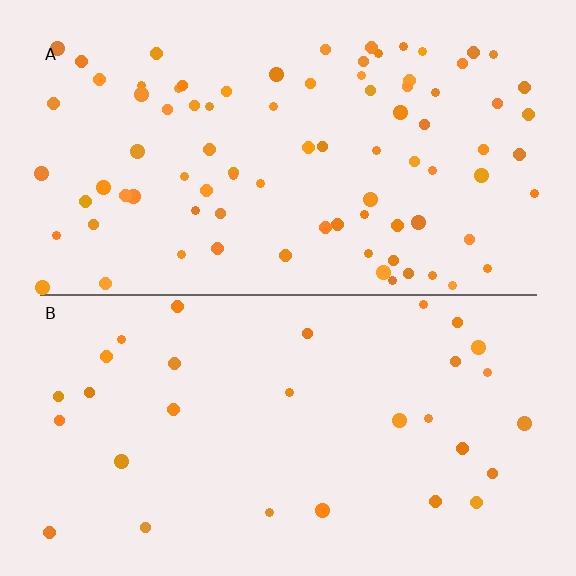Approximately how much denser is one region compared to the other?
Approximately 2.8× — region A over region B.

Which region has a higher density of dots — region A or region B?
A (the top).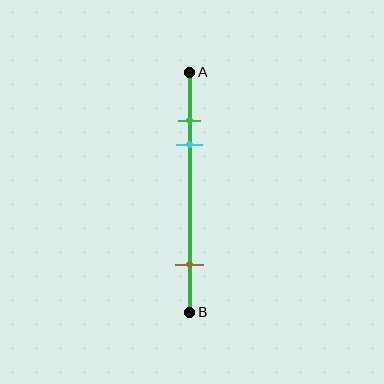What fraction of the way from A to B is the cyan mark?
The cyan mark is approximately 30% (0.3) of the way from A to B.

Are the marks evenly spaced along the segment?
No, the marks are not evenly spaced.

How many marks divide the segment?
There are 3 marks dividing the segment.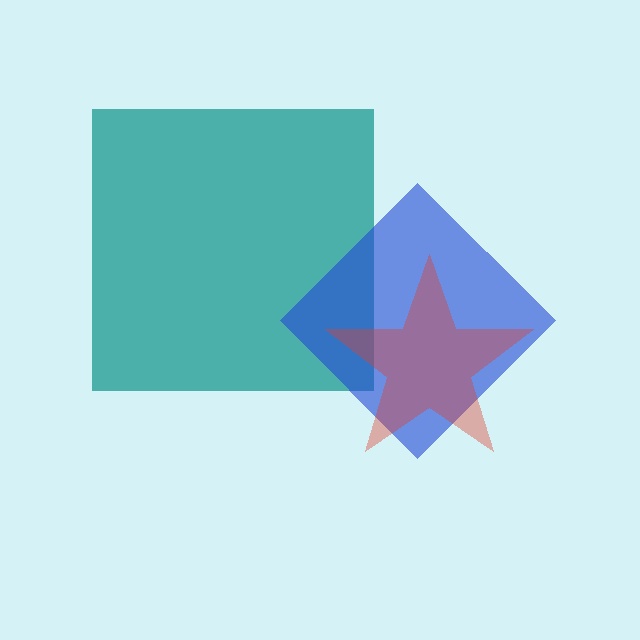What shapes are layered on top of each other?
The layered shapes are: a teal square, a blue diamond, a red star.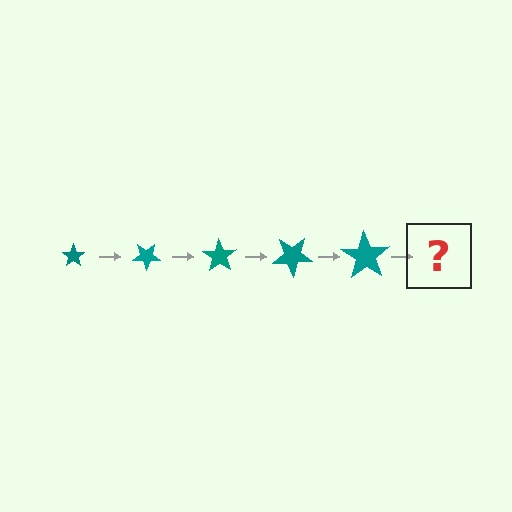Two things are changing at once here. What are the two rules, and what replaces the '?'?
The two rules are that the star grows larger each step and it rotates 35 degrees each step. The '?' should be a star, larger than the previous one and rotated 175 degrees from the start.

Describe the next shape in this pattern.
It should be a star, larger than the previous one and rotated 175 degrees from the start.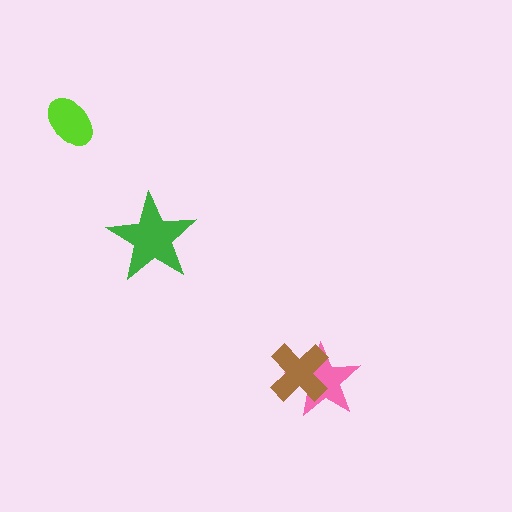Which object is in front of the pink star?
The brown cross is in front of the pink star.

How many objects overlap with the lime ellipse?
0 objects overlap with the lime ellipse.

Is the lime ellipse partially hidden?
No, no other shape covers it.